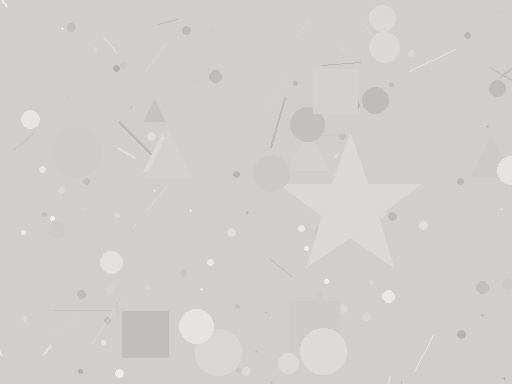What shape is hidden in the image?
A star is hidden in the image.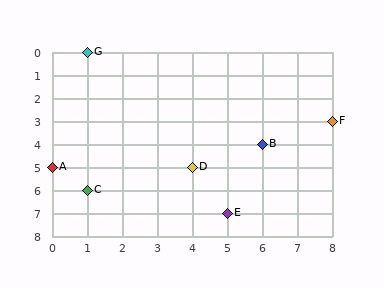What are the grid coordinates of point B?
Point B is at grid coordinates (6, 4).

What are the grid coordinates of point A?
Point A is at grid coordinates (0, 5).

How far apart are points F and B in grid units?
Points F and B are 2 columns and 1 row apart (about 2.2 grid units diagonally).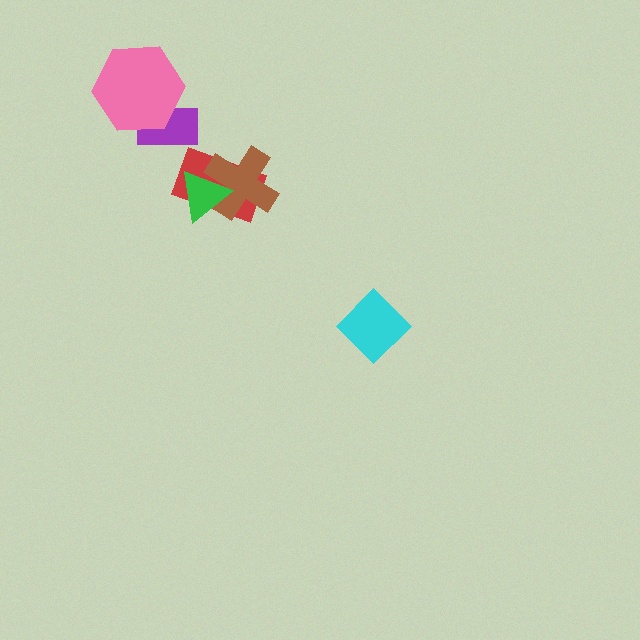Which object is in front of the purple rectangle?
The pink hexagon is in front of the purple rectangle.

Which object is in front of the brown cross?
The green triangle is in front of the brown cross.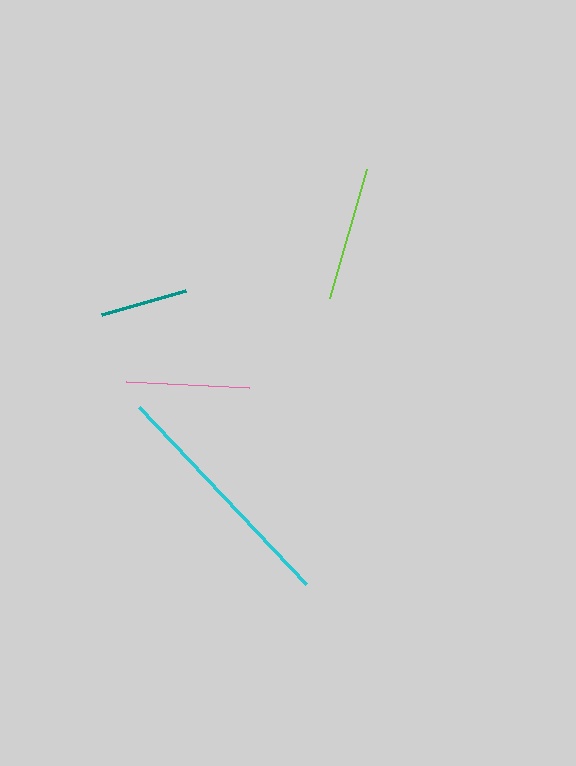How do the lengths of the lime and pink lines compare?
The lime and pink lines are approximately the same length.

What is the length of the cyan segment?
The cyan segment is approximately 243 pixels long.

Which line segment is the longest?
The cyan line is the longest at approximately 243 pixels.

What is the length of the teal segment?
The teal segment is approximately 87 pixels long.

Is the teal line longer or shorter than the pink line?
The pink line is longer than the teal line.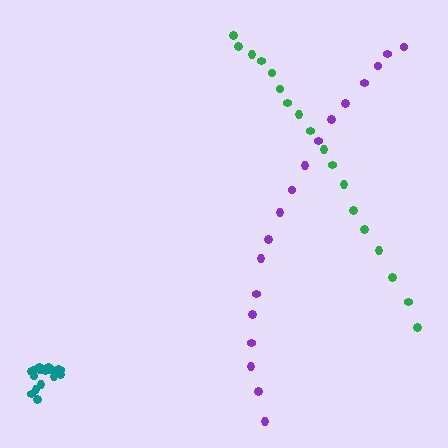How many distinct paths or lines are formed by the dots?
There are 3 distinct paths.